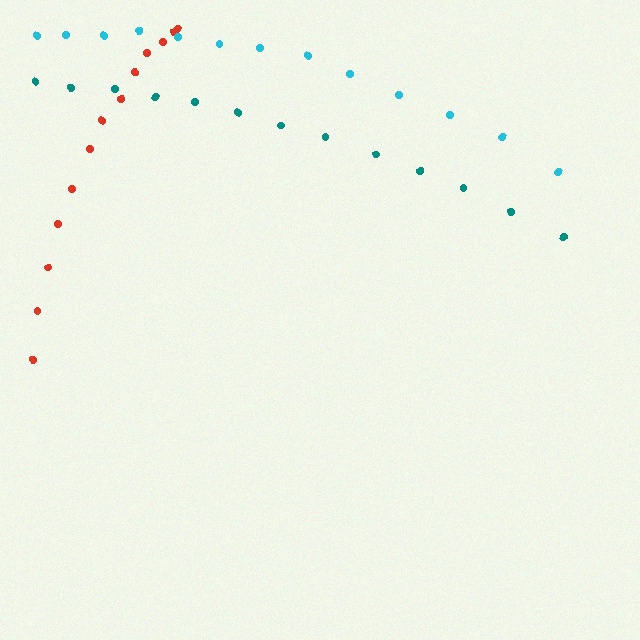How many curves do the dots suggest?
There are 3 distinct paths.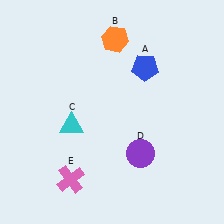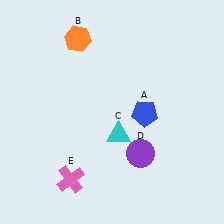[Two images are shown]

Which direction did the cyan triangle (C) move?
The cyan triangle (C) moved right.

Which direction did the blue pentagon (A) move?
The blue pentagon (A) moved down.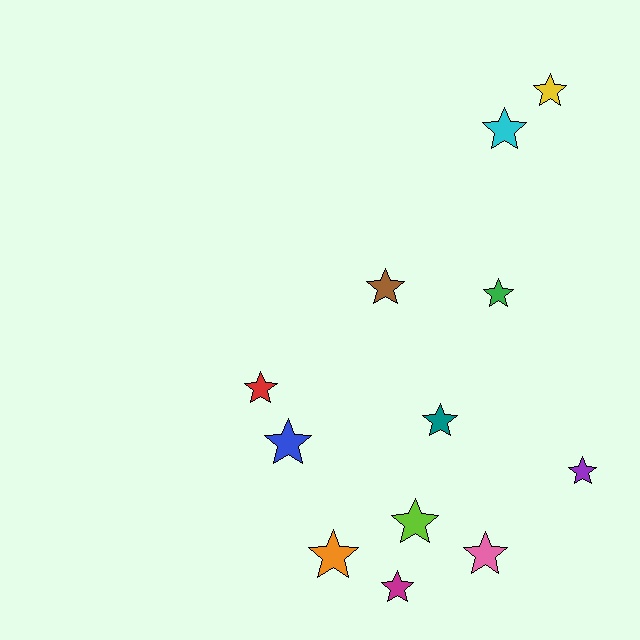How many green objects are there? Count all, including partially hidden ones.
There is 1 green object.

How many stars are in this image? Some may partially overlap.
There are 12 stars.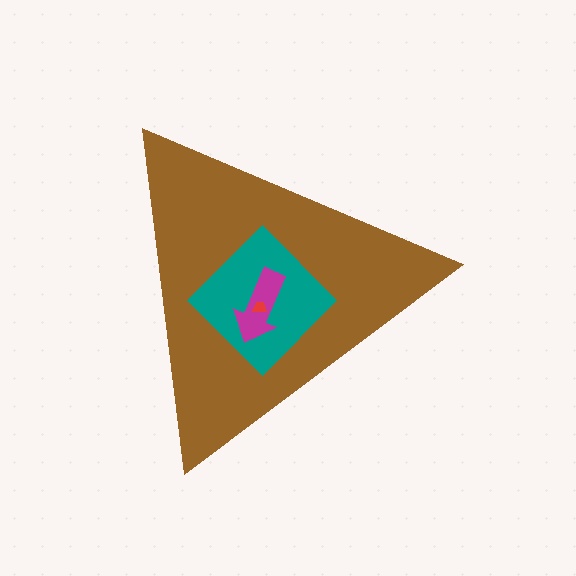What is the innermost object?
The red trapezoid.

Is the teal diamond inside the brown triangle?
Yes.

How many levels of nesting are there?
4.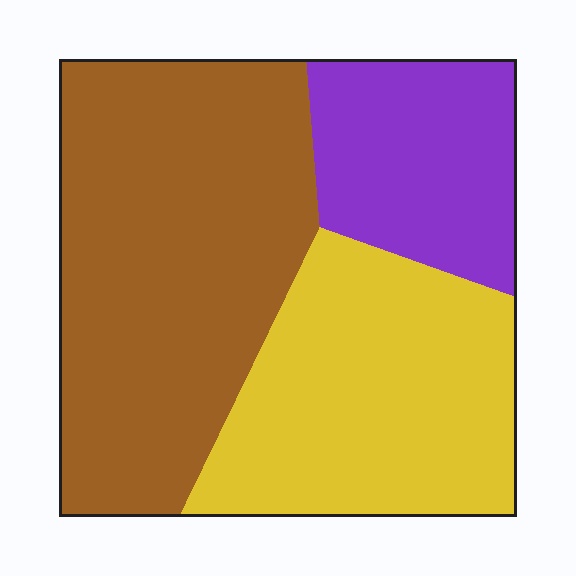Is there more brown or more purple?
Brown.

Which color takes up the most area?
Brown, at roughly 45%.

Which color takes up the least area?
Purple, at roughly 20%.